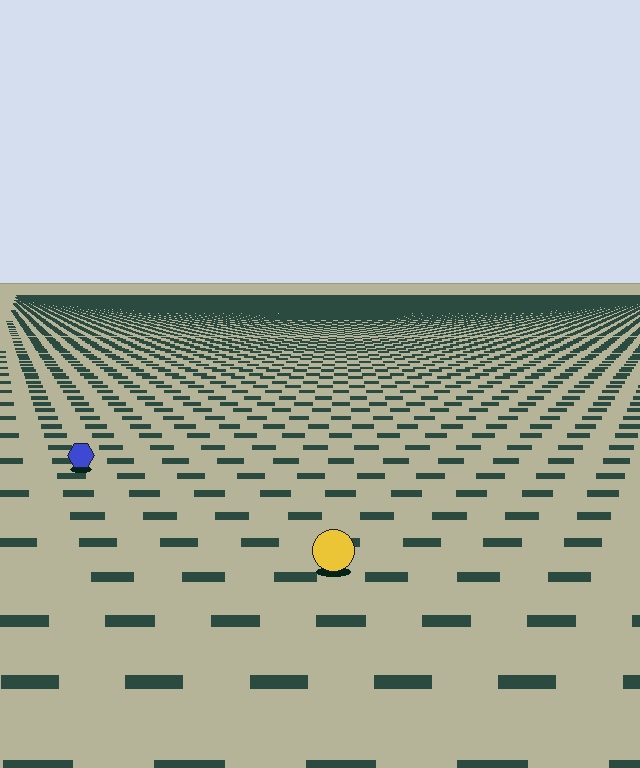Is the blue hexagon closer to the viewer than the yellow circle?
No. The yellow circle is closer — you can tell from the texture gradient: the ground texture is coarser near it.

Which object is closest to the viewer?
The yellow circle is closest. The texture marks near it are larger and more spread out.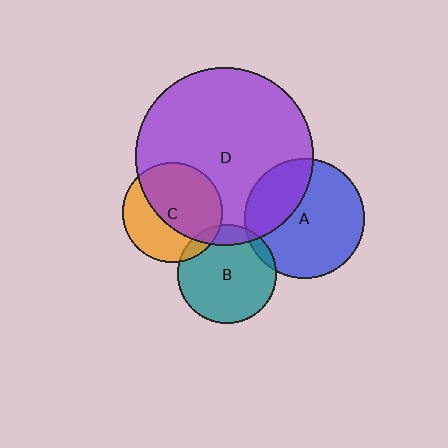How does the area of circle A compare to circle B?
Approximately 1.5 times.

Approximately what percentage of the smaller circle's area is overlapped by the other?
Approximately 30%.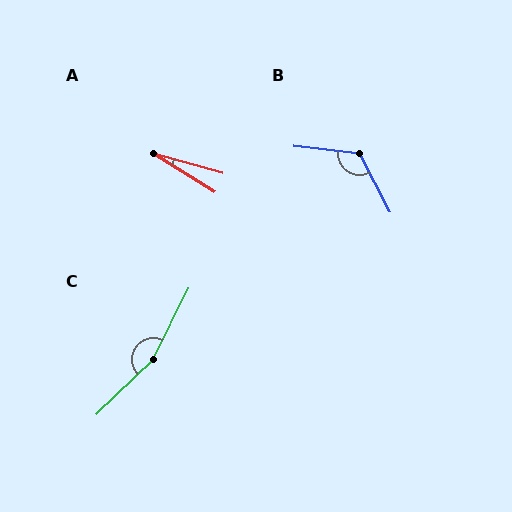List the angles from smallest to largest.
A (16°), B (124°), C (161°).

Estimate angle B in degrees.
Approximately 124 degrees.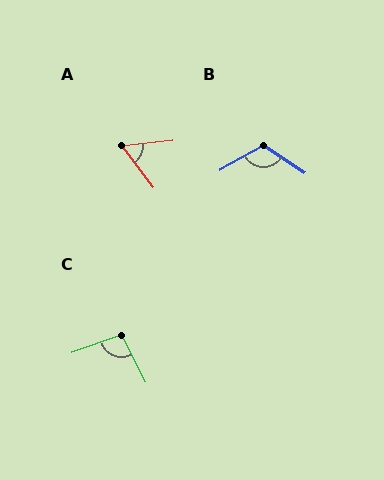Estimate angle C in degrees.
Approximately 97 degrees.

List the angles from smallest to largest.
A (59°), C (97°), B (117°).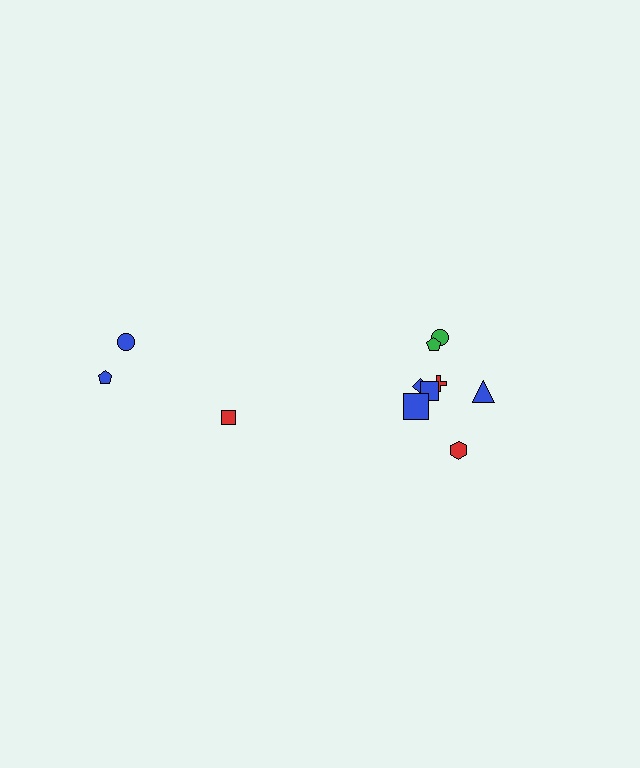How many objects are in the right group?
There are 8 objects.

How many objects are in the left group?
There are 3 objects.